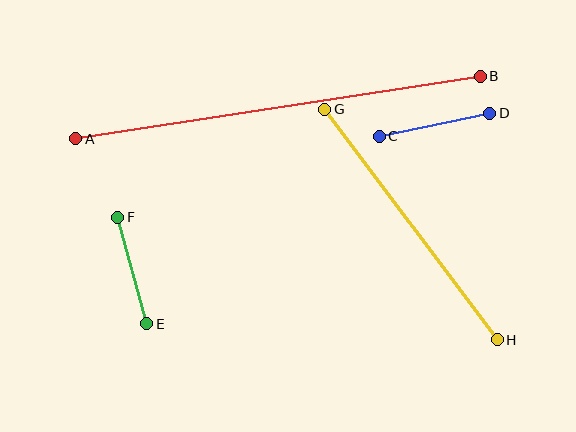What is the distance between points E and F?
The distance is approximately 110 pixels.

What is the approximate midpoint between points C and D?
The midpoint is at approximately (435, 125) pixels.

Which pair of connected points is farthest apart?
Points A and B are farthest apart.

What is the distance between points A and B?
The distance is approximately 409 pixels.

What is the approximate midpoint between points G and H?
The midpoint is at approximately (411, 225) pixels.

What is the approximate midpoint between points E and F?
The midpoint is at approximately (132, 271) pixels.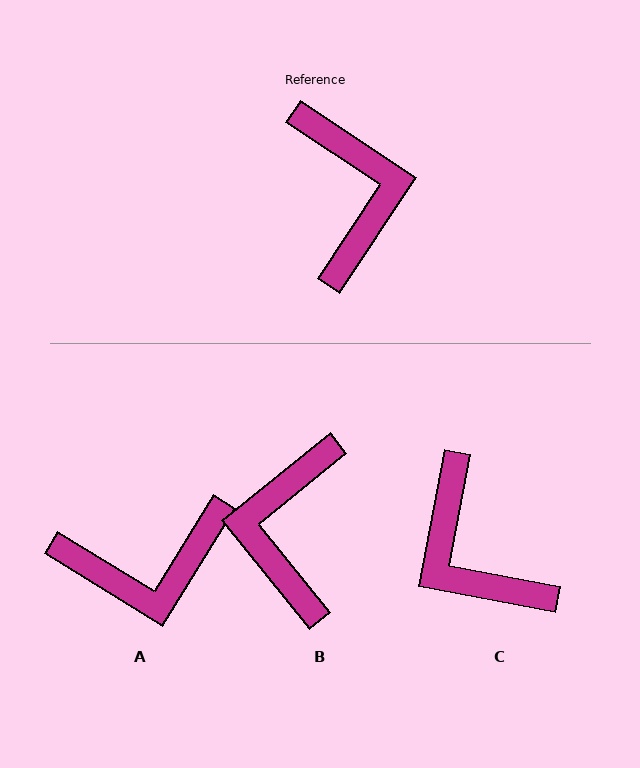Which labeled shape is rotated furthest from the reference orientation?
B, about 163 degrees away.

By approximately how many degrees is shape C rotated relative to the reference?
Approximately 157 degrees clockwise.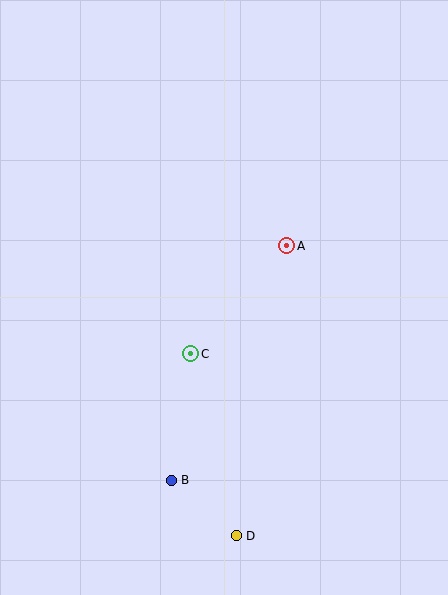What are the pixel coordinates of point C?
Point C is at (190, 354).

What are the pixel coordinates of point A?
Point A is at (287, 246).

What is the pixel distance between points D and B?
The distance between D and B is 86 pixels.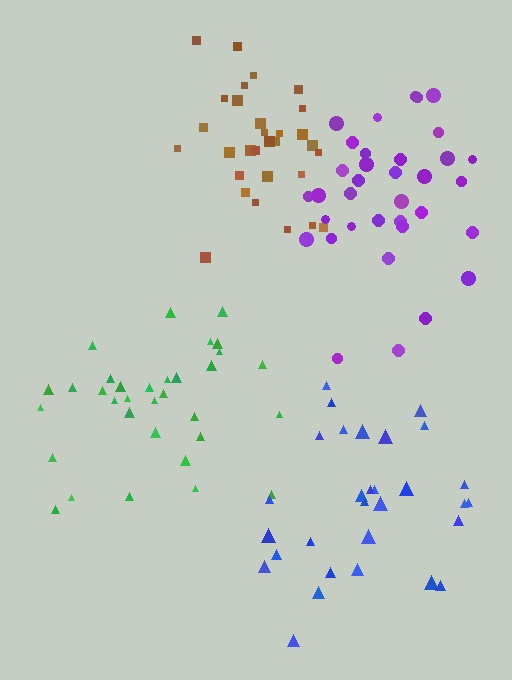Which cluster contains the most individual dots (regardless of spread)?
Purple (35).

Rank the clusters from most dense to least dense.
brown, green, blue, purple.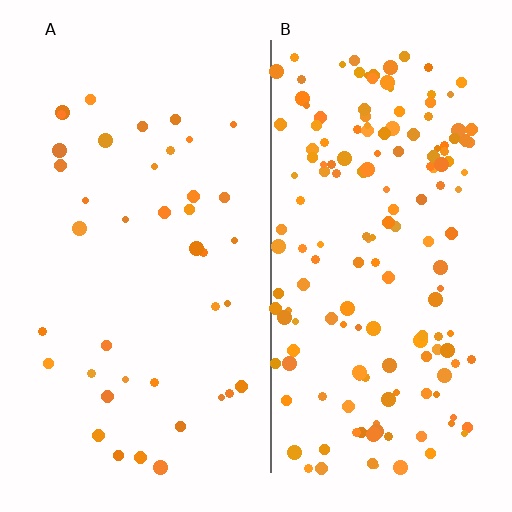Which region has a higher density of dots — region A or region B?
B (the right).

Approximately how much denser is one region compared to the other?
Approximately 4.1× — region B over region A.